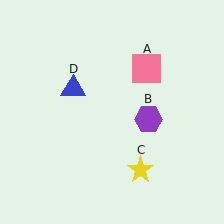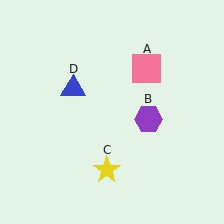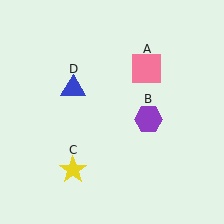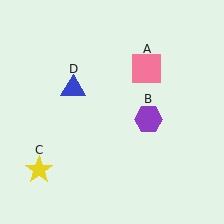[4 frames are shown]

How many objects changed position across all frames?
1 object changed position: yellow star (object C).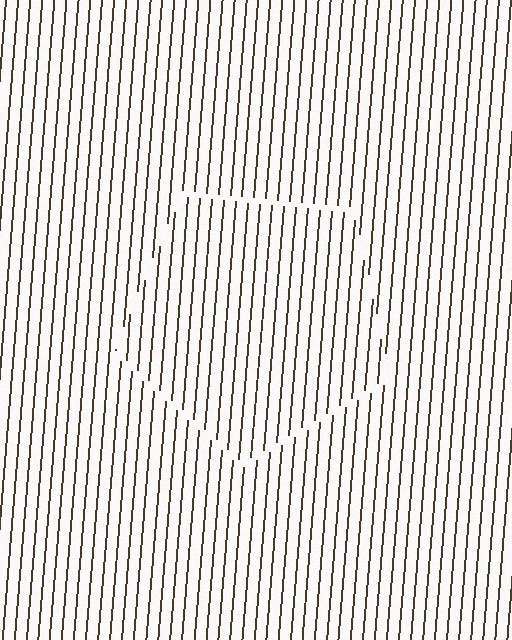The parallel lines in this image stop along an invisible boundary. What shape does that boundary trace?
An illusory pentagon. The interior of the shape contains the same grating, shifted by half a period — the contour is defined by the phase discontinuity where line-ends from the inner and outer gratings abut.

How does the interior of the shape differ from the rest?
The interior of the shape contains the same grating, shifted by half a period — the contour is defined by the phase discontinuity where line-ends from the inner and outer gratings abut.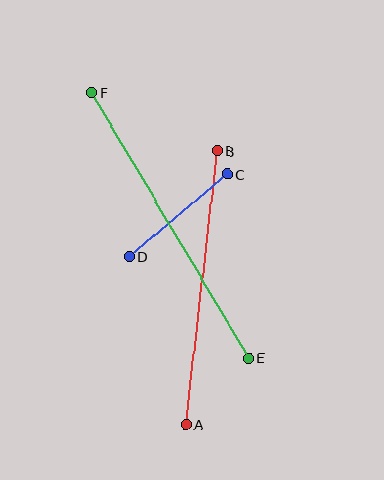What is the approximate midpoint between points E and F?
The midpoint is at approximately (170, 225) pixels.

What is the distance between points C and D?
The distance is approximately 128 pixels.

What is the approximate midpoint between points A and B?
The midpoint is at approximately (202, 288) pixels.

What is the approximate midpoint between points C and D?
The midpoint is at approximately (178, 216) pixels.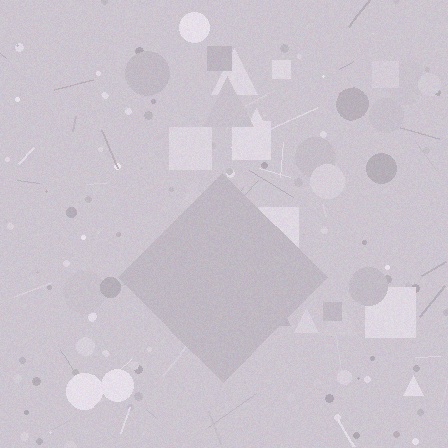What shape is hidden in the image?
A diamond is hidden in the image.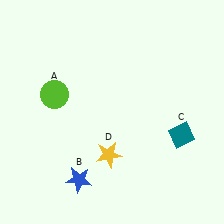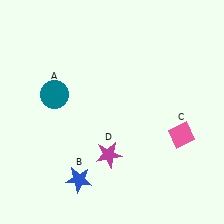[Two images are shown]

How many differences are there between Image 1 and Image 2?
There are 3 differences between the two images.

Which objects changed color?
A changed from lime to teal. C changed from teal to pink. D changed from yellow to magenta.